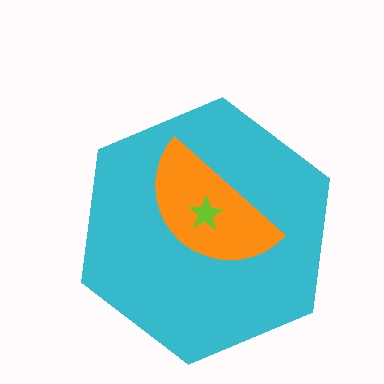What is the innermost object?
The lime star.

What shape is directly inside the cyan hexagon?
The orange semicircle.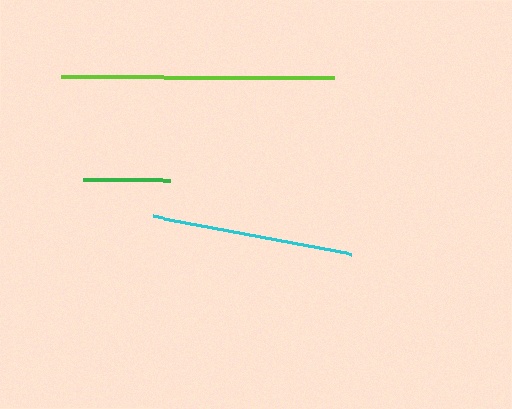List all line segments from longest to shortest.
From longest to shortest: lime, cyan, green.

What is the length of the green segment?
The green segment is approximately 87 pixels long.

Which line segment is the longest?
The lime line is the longest at approximately 273 pixels.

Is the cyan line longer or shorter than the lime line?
The lime line is longer than the cyan line.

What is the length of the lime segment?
The lime segment is approximately 273 pixels long.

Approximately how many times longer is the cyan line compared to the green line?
The cyan line is approximately 2.3 times the length of the green line.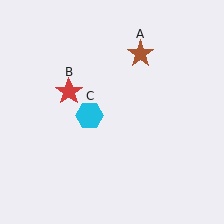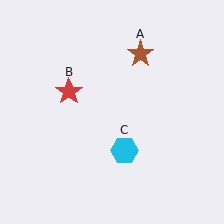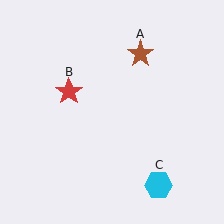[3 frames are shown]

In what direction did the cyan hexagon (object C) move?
The cyan hexagon (object C) moved down and to the right.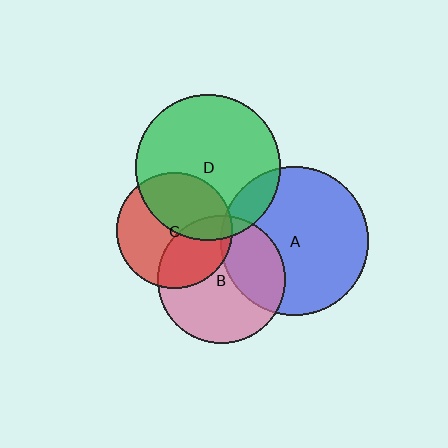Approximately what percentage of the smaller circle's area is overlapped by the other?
Approximately 35%.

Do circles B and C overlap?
Yes.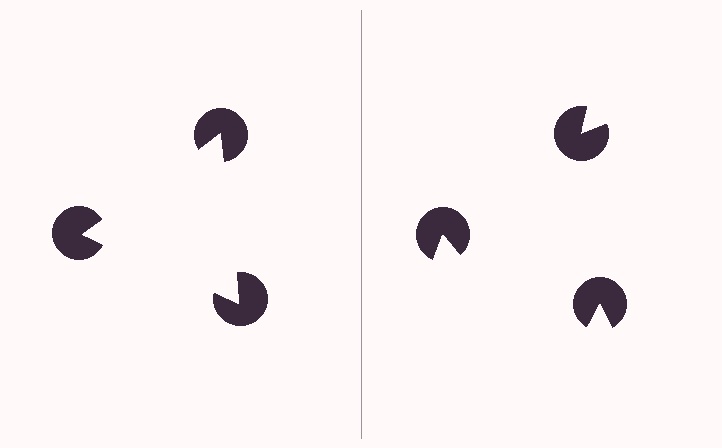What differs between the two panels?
The pac-man discs are positioned identically on both sides; only the wedge orientations differ. On the left they align to a triangle; on the right they are misaligned.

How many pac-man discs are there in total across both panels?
6 — 3 on each side.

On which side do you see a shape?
An illusory triangle appears on the left side. On the right side the wedge cuts are rotated, so no coherent shape forms.